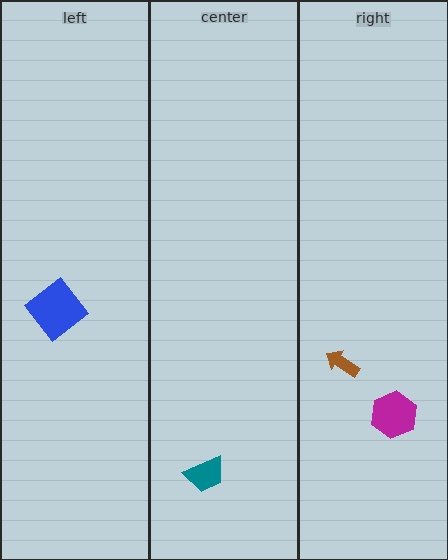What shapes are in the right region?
The magenta hexagon, the brown arrow.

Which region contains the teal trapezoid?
The center region.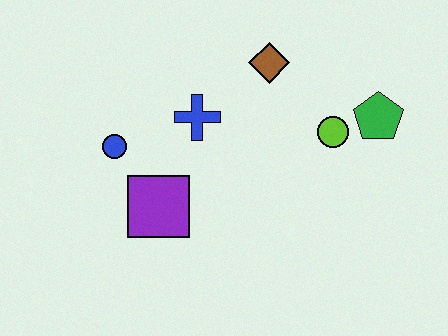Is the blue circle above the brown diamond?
No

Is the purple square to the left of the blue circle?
No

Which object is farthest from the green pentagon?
The blue circle is farthest from the green pentagon.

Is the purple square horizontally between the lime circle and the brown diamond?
No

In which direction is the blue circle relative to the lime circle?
The blue circle is to the left of the lime circle.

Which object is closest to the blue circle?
The purple square is closest to the blue circle.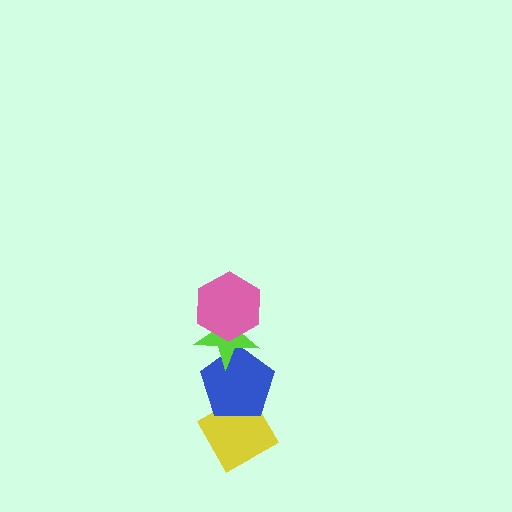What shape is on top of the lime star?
The pink hexagon is on top of the lime star.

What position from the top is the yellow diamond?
The yellow diamond is 4th from the top.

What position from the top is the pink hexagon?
The pink hexagon is 1st from the top.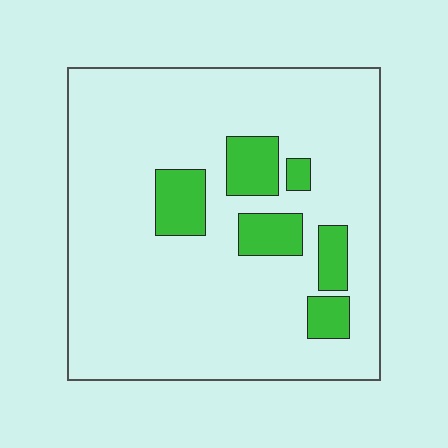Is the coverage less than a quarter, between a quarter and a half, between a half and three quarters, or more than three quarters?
Less than a quarter.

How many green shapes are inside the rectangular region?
6.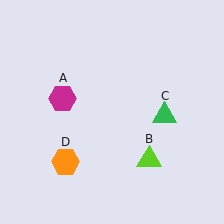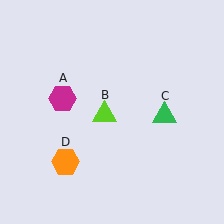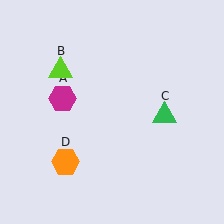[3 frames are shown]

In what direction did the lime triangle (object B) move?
The lime triangle (object B) moved up and to the left.